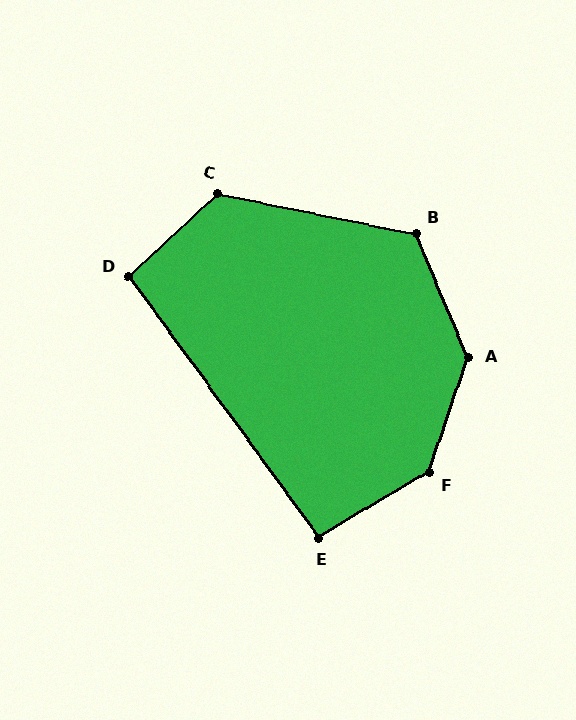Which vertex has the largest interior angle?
F, at approximately 139 degrees.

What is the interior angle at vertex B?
Approximately 124 degrees (obtuse).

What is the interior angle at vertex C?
Approximately 126 degrees (obtuse).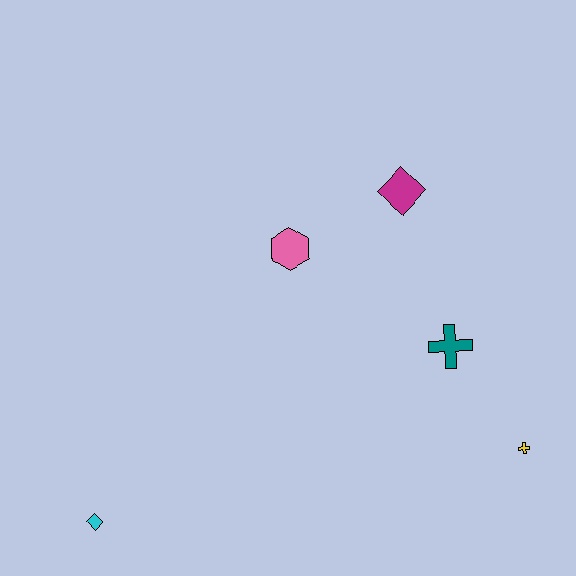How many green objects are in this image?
There are no green objects.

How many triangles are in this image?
There are no triangles.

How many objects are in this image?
There are 5 objects.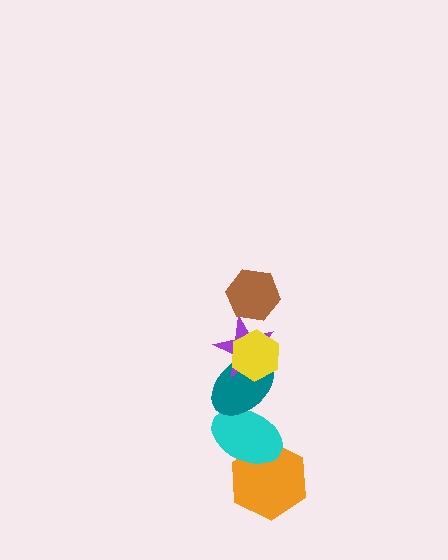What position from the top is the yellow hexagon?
The yellow hexagon is 2nd from the top.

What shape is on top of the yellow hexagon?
The brown hexagon is on top of the yellow hexagon.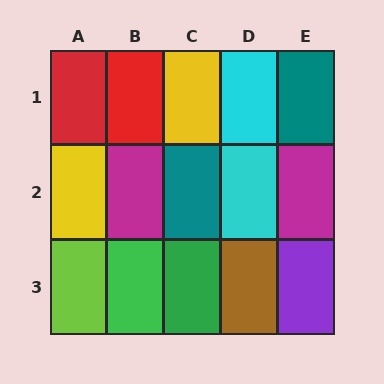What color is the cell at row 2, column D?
Cyan.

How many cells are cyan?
2 cells are cyan.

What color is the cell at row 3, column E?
Purple.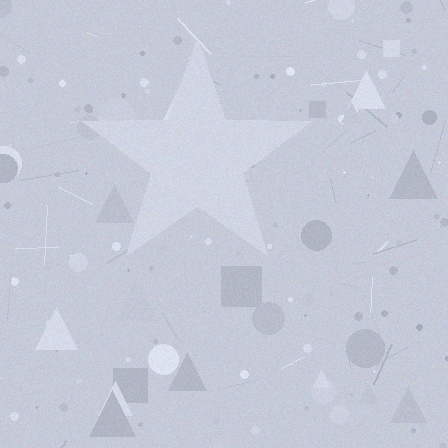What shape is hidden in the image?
A star is hidden in the image.